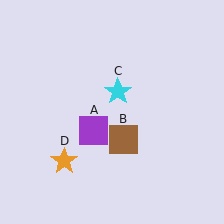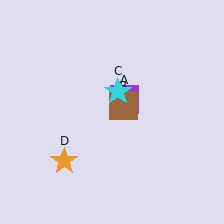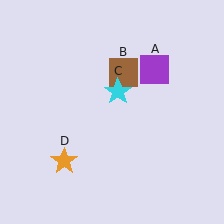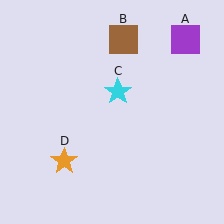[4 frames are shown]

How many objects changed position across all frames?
2 objects changed position: purple square (object A), brown square (object B).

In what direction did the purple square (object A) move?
The purple square (object A) moved up and to the right.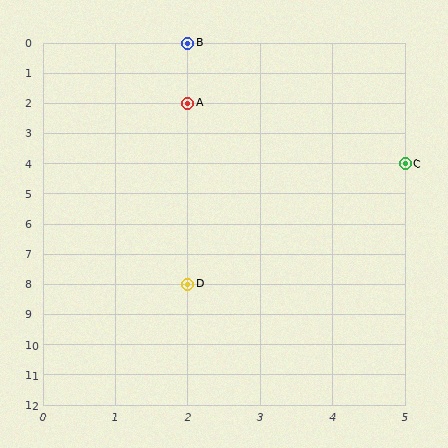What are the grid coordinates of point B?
Point B is at grid coordinates (2, 0).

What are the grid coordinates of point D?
Point D is at grid coordinates (2, 8).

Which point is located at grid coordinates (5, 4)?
Point C is at (5, 4).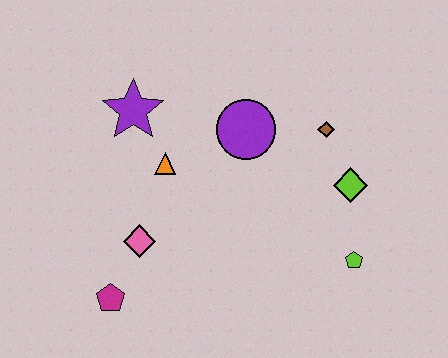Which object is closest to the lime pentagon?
The lime diamond is closest to the lime pentagon.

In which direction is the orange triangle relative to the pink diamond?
The orange triangle is above the pink diamond.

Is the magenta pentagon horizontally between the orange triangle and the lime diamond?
No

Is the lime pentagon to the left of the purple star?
No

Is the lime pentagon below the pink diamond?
Yes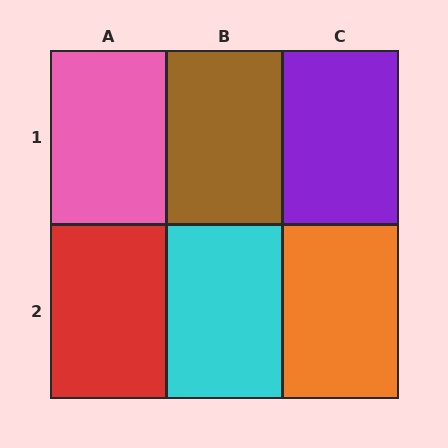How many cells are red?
1 cell is red.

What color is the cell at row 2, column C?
Orange.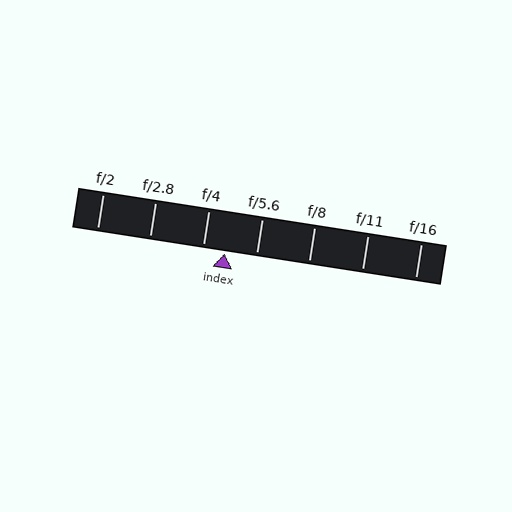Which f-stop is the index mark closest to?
The index mark is closest to f/4.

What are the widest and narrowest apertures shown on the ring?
The widest aperture shown is f/2 and the narrowest is f/16.